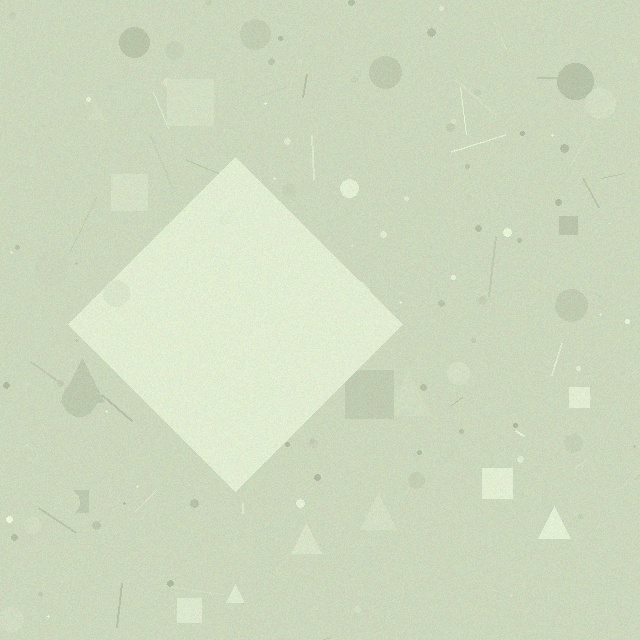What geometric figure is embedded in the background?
A diamond is embedded in the background.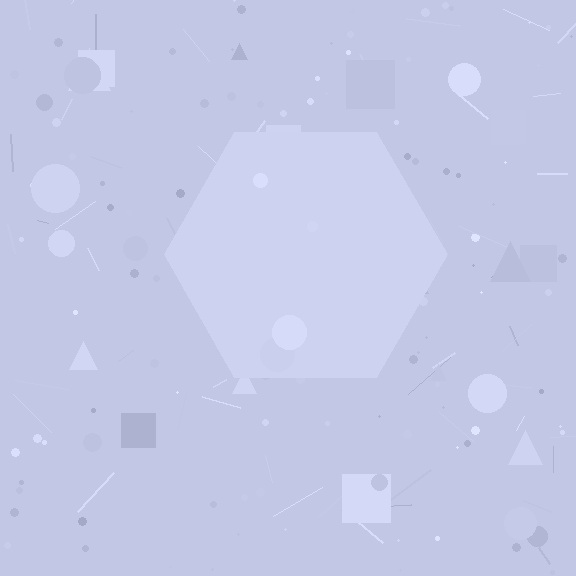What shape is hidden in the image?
A hexagon is hidden in the image.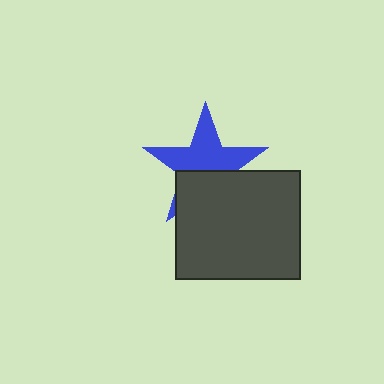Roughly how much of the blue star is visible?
About half of it is visible (roughly 58%).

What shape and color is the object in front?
The object in front is a dark gray rectangle.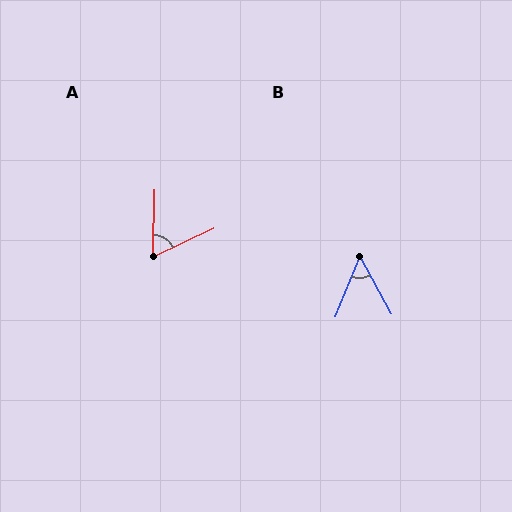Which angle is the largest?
A, at approximately 64 degrees.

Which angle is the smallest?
B, at approximately 50 degrees.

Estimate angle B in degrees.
Approximately 50 degrees.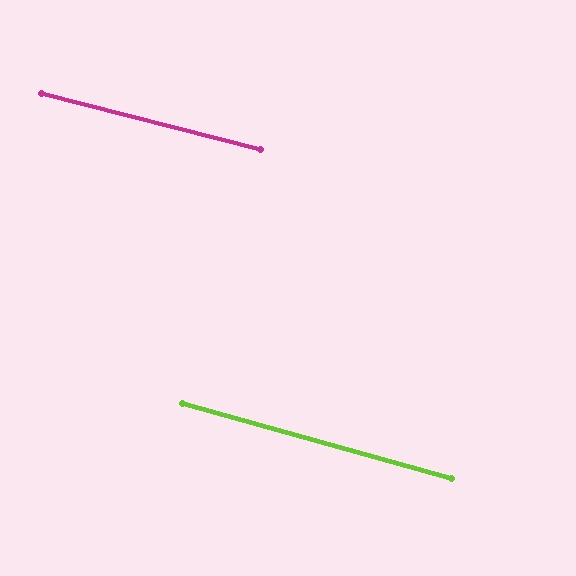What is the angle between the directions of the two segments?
Approximately 1 degree.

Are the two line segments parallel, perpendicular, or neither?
Parallel — their directions differ by only 1.1°.